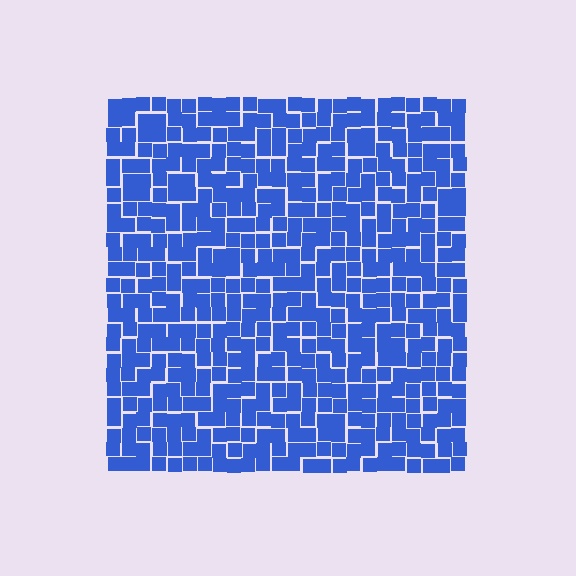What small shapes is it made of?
It is made of small squares.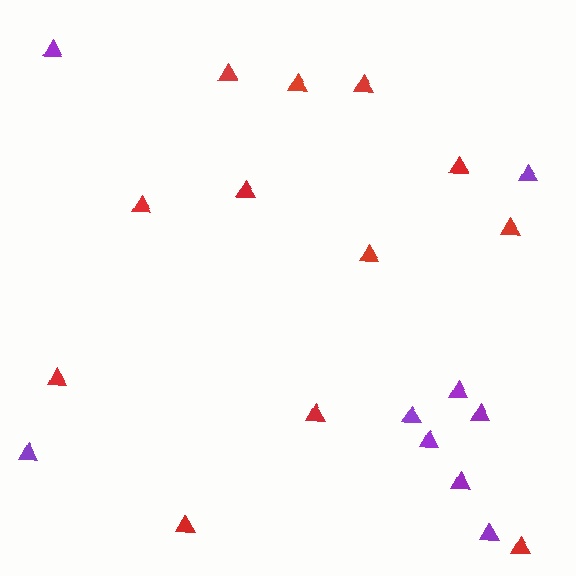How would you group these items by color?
There are 2 groups: one group of purple triangles (9) and one group of red triangles (12).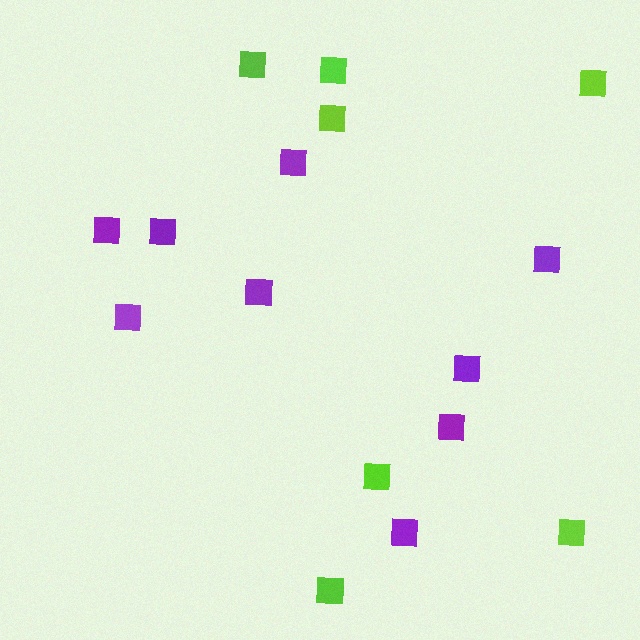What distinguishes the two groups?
There are 2 groups: one group of lime squares (7) and one group of purple squares (9).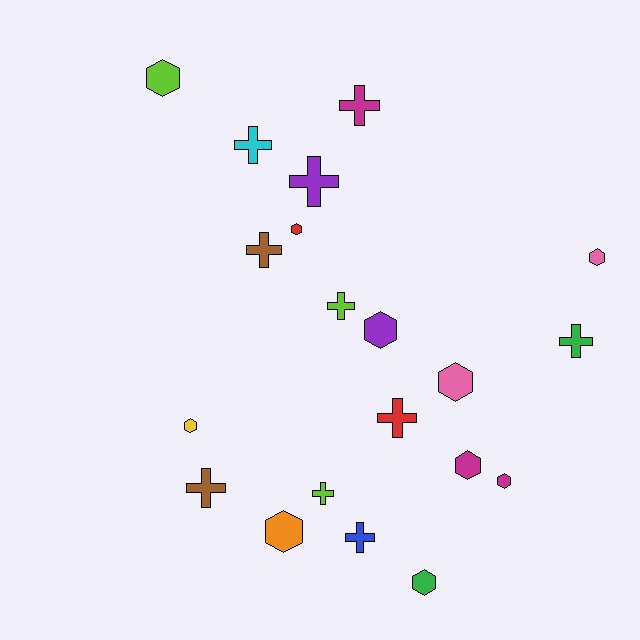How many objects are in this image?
There are 20 objects.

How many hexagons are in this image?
There are 10 hexagons.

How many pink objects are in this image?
There are 2 pink objects.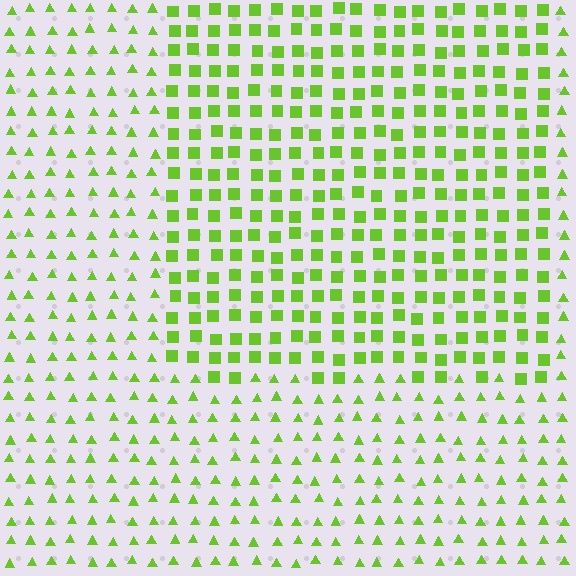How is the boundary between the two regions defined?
The boundary is defined by a change in element shape: squares inside vs. triangles outside. All elements share the same color and spacing.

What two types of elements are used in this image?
The image uses squares inside the rectangle region and triangles outside it.